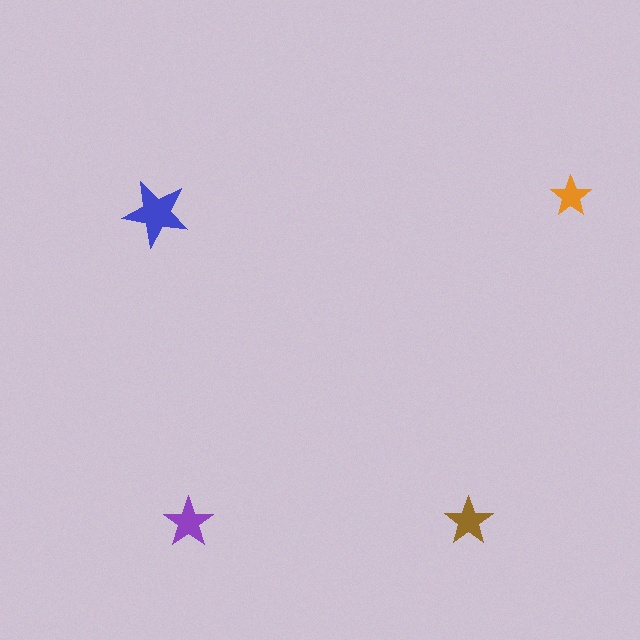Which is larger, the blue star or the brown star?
The blue one.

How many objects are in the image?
There are 4 objects in the image.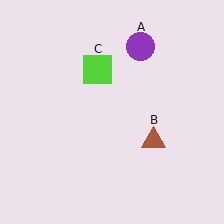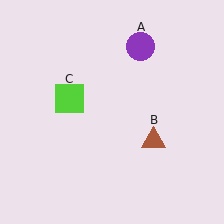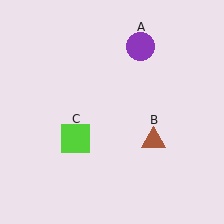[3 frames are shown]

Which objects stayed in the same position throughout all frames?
Purple circle (object A) and brown triangle (object B) remained stationary.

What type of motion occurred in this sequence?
The lime square (object C) rotated counterclockwise around the center of the scene.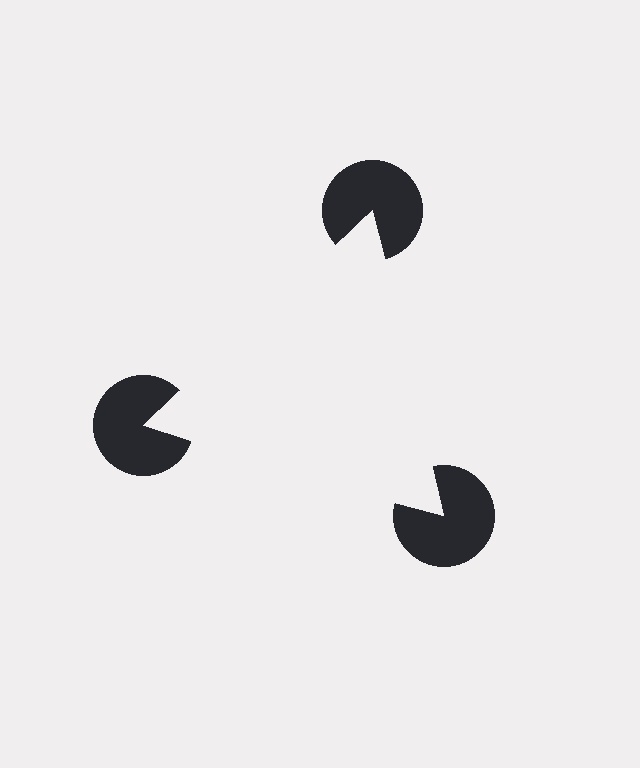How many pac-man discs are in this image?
There are 3 — one at each vertex of the illusory triangle.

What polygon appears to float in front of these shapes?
An illusory triangle — its edges are inferred from the aligned wedge cuts in the pac-man discs, not physically drawn.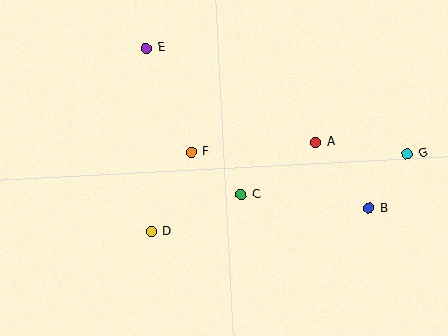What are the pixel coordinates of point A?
Point A is at (316, 142).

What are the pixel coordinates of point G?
Point G is at (407, 154).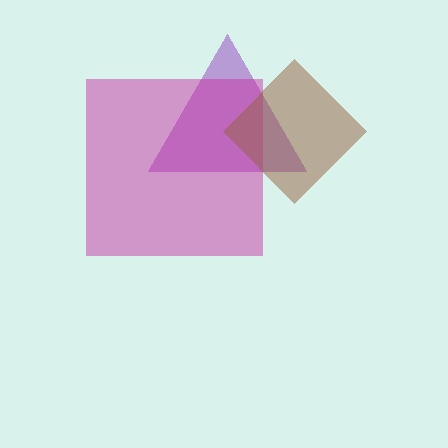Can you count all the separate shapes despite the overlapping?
Yes, there are 3 separate shapes.